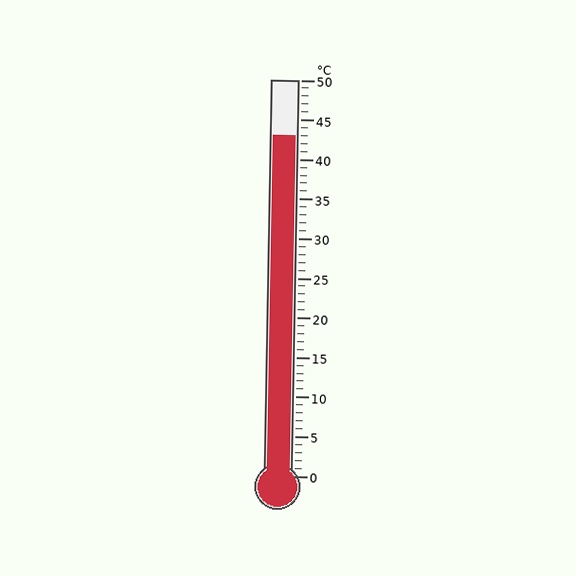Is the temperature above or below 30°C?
The temperature is above 30°C.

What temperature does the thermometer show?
The thermometer shows approximately 43°C.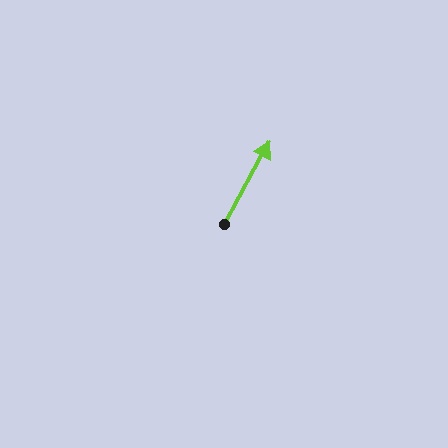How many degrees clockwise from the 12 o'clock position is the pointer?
Approximately 29 degrees.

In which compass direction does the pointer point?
Northeast.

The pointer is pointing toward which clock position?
Roughly 1 o'clock.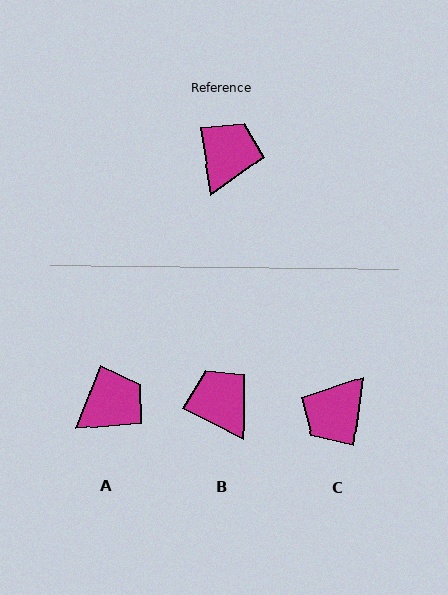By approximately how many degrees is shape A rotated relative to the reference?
Approximately 30 degrees clockwise.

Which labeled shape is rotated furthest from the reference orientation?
C, about 163 degrees away.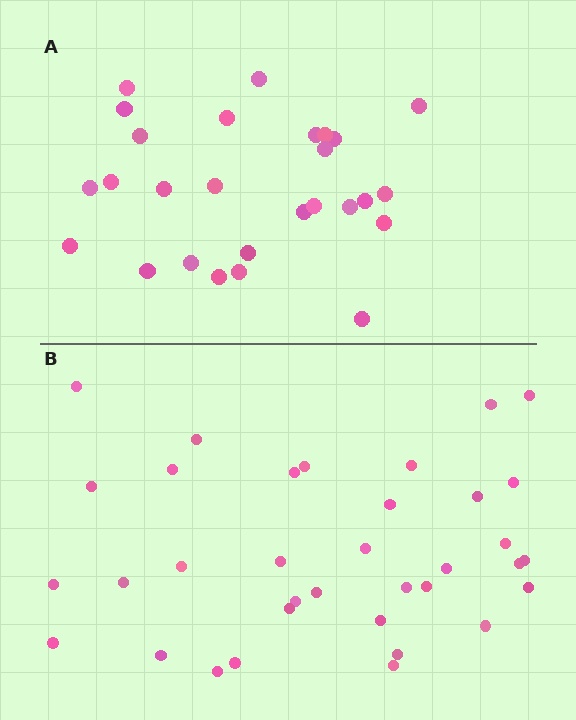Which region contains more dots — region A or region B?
Region B (the bottom region) has more dots.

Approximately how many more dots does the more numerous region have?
Region B has roughly 8 or so more dots than region A.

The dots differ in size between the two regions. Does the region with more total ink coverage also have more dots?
No. Region A has more total ink coverage because its dots are larger, but region B actually contains more individual dots. Total area can be misleading — the number of items is what matters here.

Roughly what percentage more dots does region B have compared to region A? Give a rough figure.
About 30% more.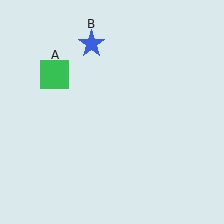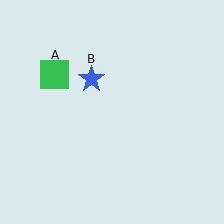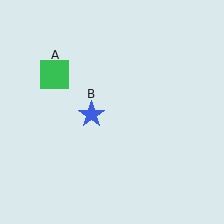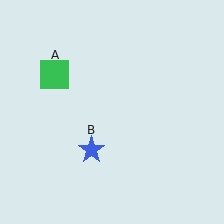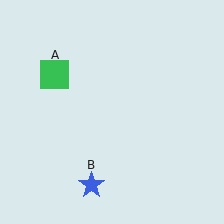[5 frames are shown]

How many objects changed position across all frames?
1 object changed position: blue star (object B).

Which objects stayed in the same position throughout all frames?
Green square (object A) remained stationary.